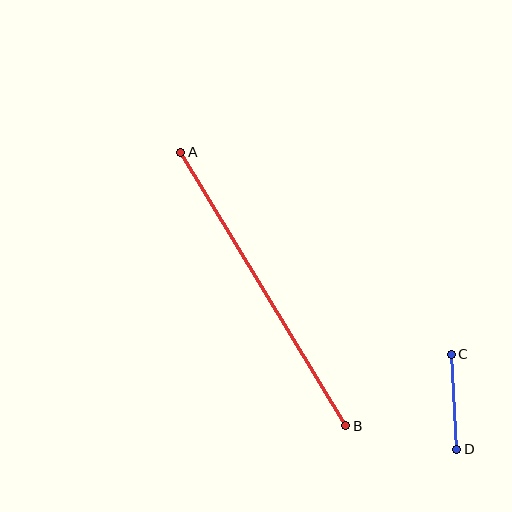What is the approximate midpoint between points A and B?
The midpoint is at approximately (263, 289) pixels.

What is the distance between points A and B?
The distance is approximately 319 pixels.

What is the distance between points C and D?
The distance is approximately 95 pixels.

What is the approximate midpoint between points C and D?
The midpoint is at approximately (454, 402) pixels.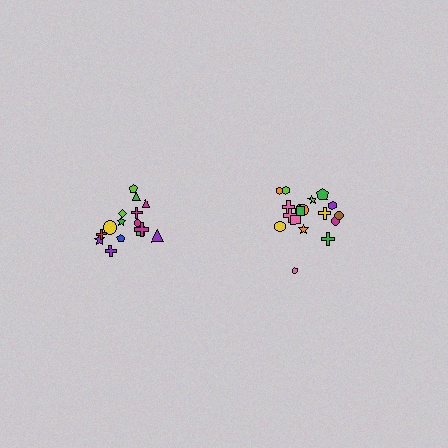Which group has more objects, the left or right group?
The right group.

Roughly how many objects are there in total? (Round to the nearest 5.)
Roughly 35 objects in total.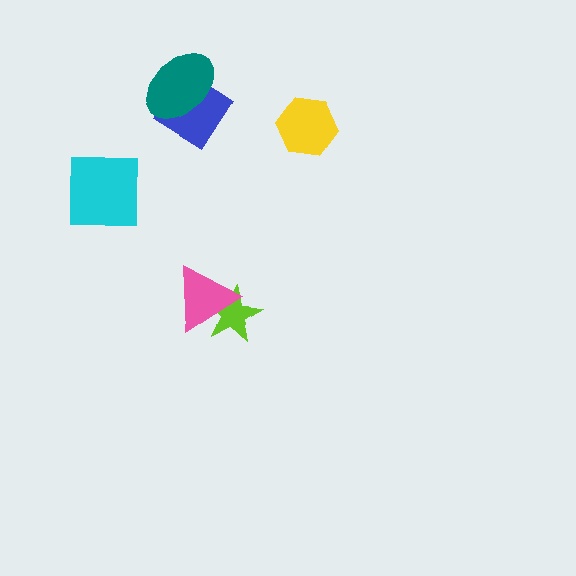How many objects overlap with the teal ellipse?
1 object overlaps with the teal ellipse.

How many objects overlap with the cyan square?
0 objects overlap with the cyan square.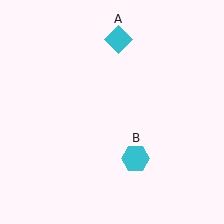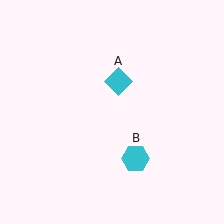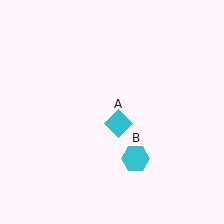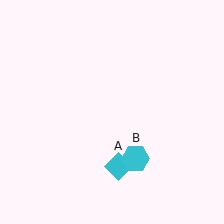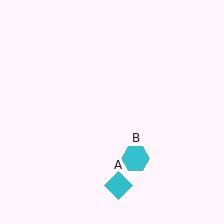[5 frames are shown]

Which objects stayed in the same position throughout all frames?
Cyan hexagon (object B) remained stationary.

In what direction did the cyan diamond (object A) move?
The cyan diamond (object A) moved down.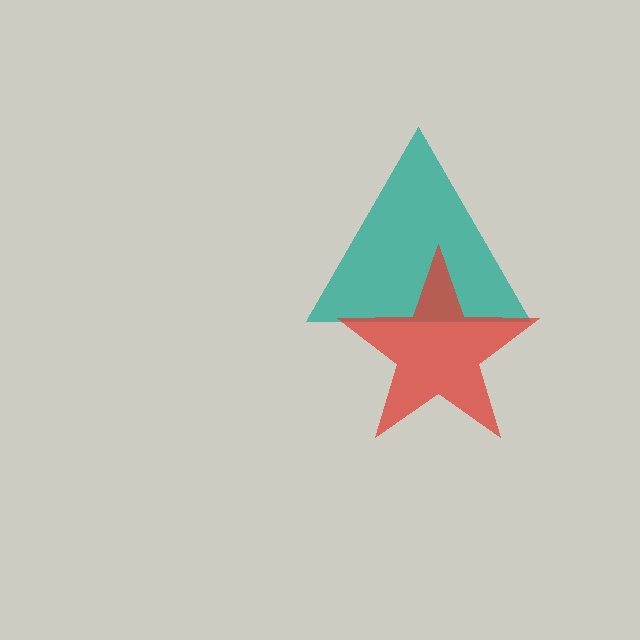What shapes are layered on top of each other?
The layered shapes are: a teal triangle, a red star.